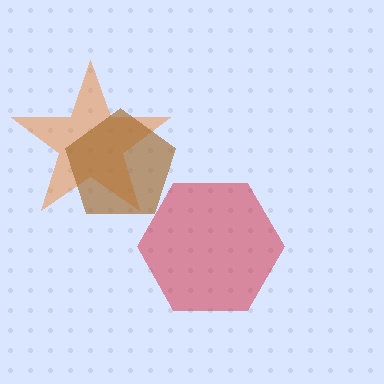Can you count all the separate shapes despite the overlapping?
Yes, there are 3 separate shapes.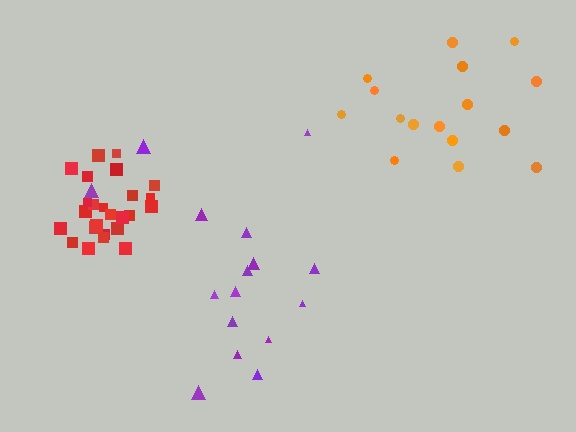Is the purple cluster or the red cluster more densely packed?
Red.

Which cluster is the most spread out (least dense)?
Orange.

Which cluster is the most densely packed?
Red.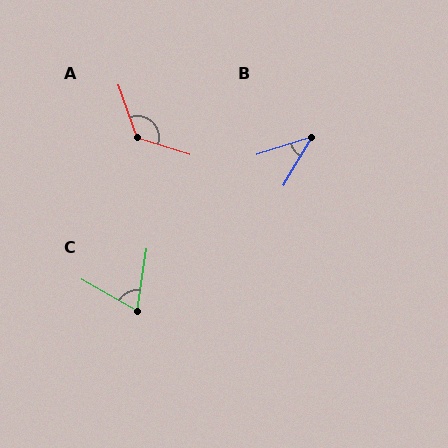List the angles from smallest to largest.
B (41°), C (69°), A (127°).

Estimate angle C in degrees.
Approximately 69 degrees.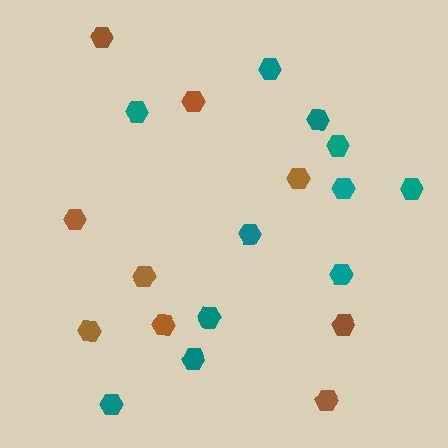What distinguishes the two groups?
There are 2 groups: one group of teal hexagons (11) and one group of brown hexagons (9).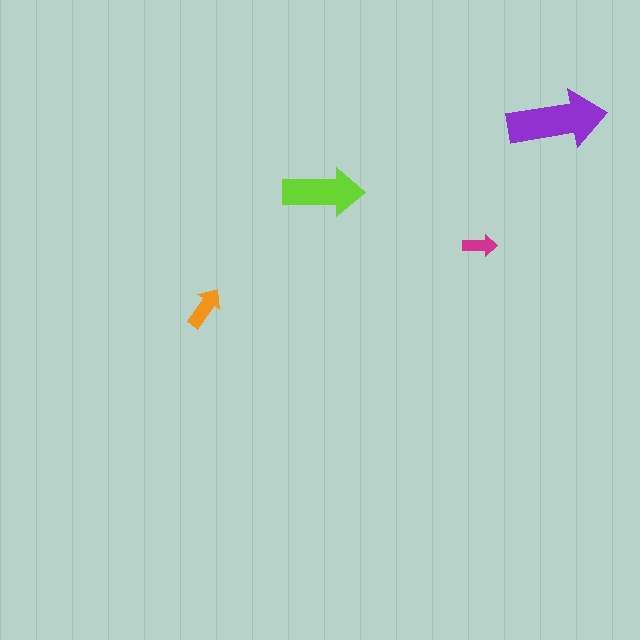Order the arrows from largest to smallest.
the purple one, the lime one, the orange one, the magenta one.